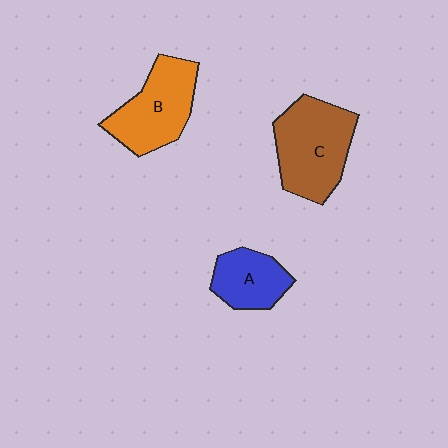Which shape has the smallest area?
Shape A (blue).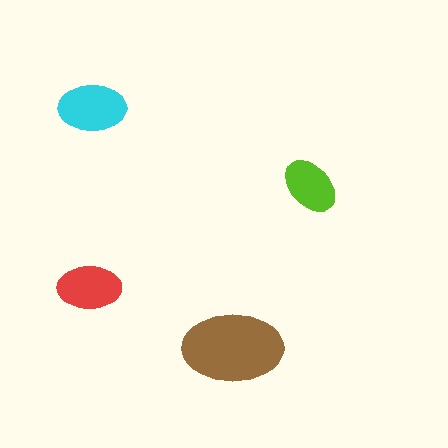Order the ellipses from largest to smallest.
the brown one, the cyan one, the red one, the lime one.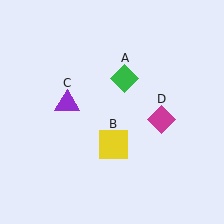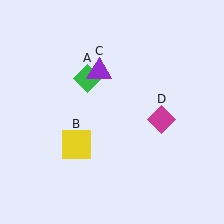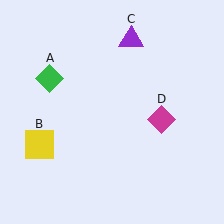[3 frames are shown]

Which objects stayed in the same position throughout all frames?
Magenta diamond (object D) remained stationary.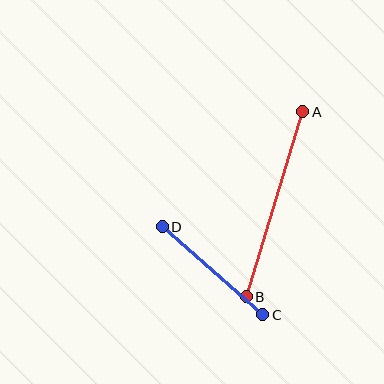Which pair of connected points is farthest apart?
Points A and B are farthest apart.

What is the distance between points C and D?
The distance is approximately 133 pixels.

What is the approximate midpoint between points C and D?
The midpoint is at approximately (212, 271) pixels.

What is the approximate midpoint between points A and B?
The midpoint is at approximately (275, 204) pixels.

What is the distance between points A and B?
The distance is approximately 193 pixels.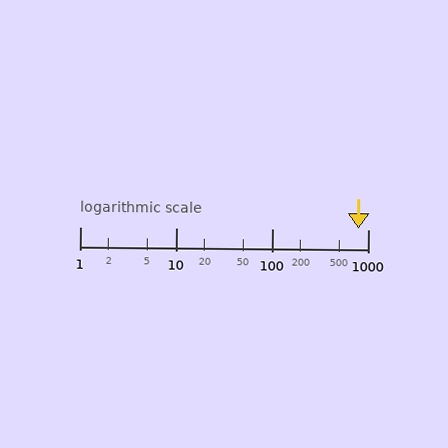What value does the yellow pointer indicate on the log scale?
The pointer indicates approximately 800.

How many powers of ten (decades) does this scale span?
The scale spans 3 decades, from 1 to 1000.